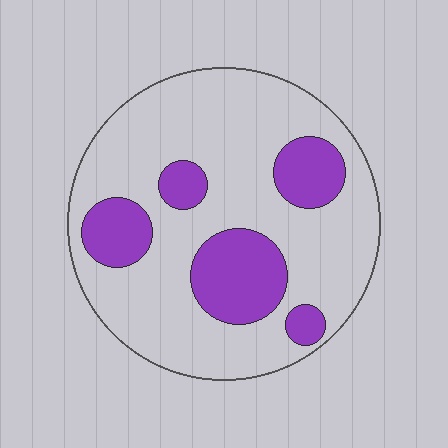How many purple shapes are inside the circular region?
5.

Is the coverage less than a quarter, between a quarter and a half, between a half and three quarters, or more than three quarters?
Less than a quarter.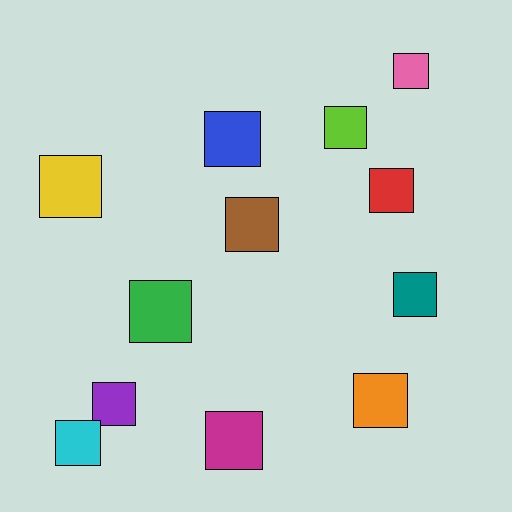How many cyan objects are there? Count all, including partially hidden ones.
There is 1 cyan object.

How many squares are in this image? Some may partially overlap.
There are 12 squares.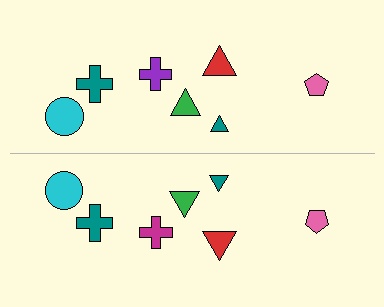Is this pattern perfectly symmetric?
No, the pattern is not perfectly symmetric. The magenta cross on the bottom side breaks the symmetry — its mirror counterpart is purple.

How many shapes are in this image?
There are 14 shapes in this image.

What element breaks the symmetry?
The magenta cross on the bottom side breaks the symmetry — its mirror counterpart is purple.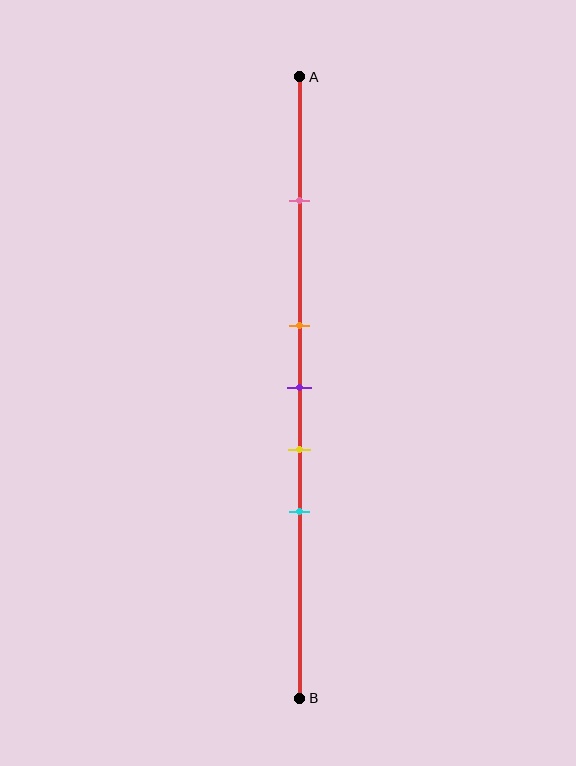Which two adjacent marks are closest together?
The orange and purple marks are the closest adjacent pair.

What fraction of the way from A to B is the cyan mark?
The cyan mark is approximately 70% (0.7) of the way from A to B.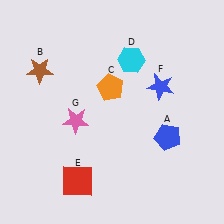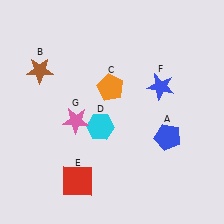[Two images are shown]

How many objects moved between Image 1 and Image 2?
1 object moved between the two images.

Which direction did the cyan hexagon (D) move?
The cyan hexagon (D) moved down.